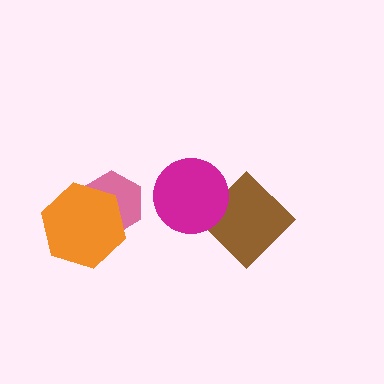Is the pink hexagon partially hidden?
Yes, it is partially covered by another shape.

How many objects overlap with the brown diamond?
1 object overlaps with the brown diamond.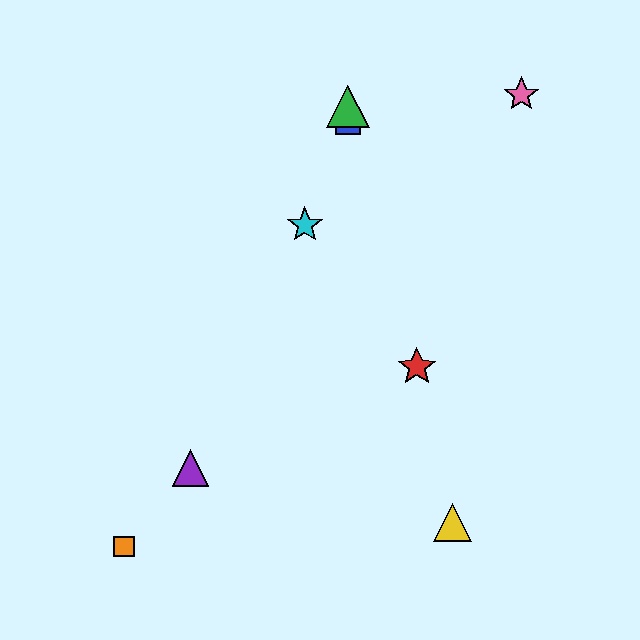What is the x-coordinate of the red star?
The red star is at x≈417.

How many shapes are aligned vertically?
2 shapes (the blue square, the green triangle) are aligned vertically.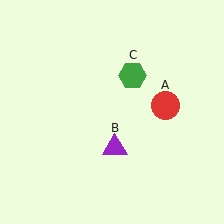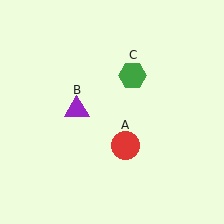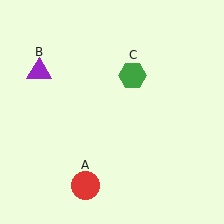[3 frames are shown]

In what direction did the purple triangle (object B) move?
The purple triangle (object B) moved up and to the left.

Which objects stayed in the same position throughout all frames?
Green hexagon (object C) remained stationary.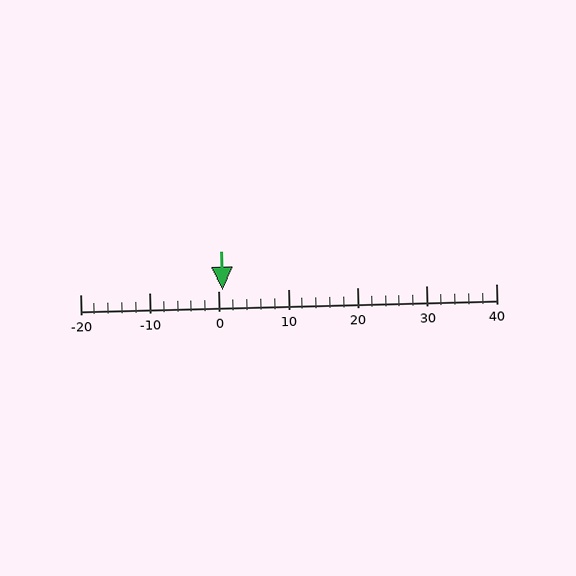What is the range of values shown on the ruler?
The ruler shows values from -20 to 40.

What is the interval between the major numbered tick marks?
The major tick marks are spaced 10 units apart.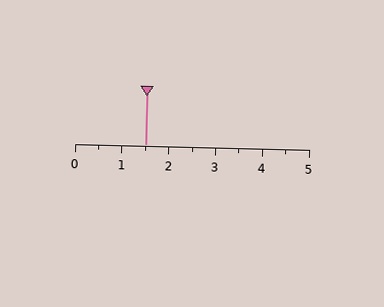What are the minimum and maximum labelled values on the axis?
The axis runs from 0 to 5.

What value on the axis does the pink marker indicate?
The marker indicates approximately 1.5.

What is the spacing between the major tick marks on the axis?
The major ticks are spaced 1 apart.